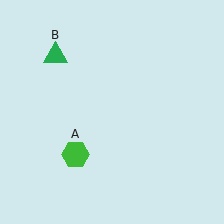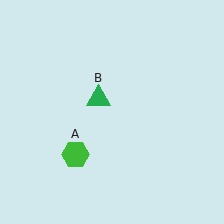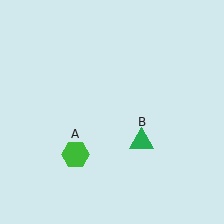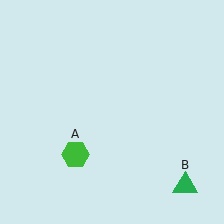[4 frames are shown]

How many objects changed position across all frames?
1 object changed position: green triangle (object B).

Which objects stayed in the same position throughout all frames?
Green hexagon (object A) remained stationary.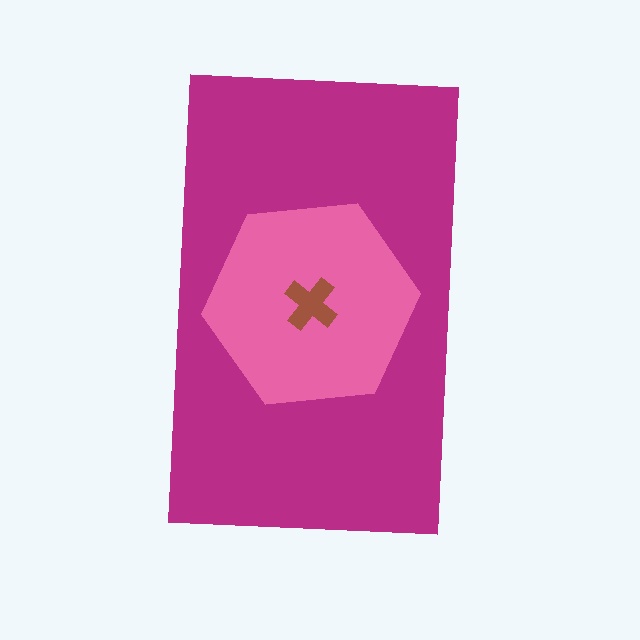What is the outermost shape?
The magenta rectangle.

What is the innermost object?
The brown cross.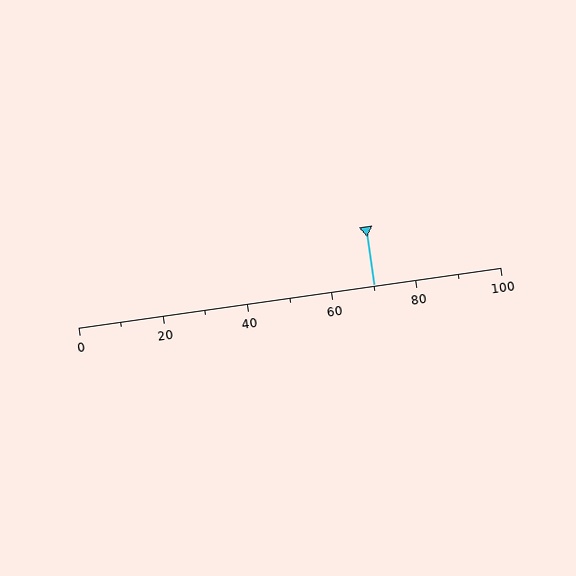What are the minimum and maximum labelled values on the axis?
The axis runs from 0 to 100.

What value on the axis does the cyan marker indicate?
The marker indicates approximately 70.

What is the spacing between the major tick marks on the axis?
The major ticks are spaced 20 apart.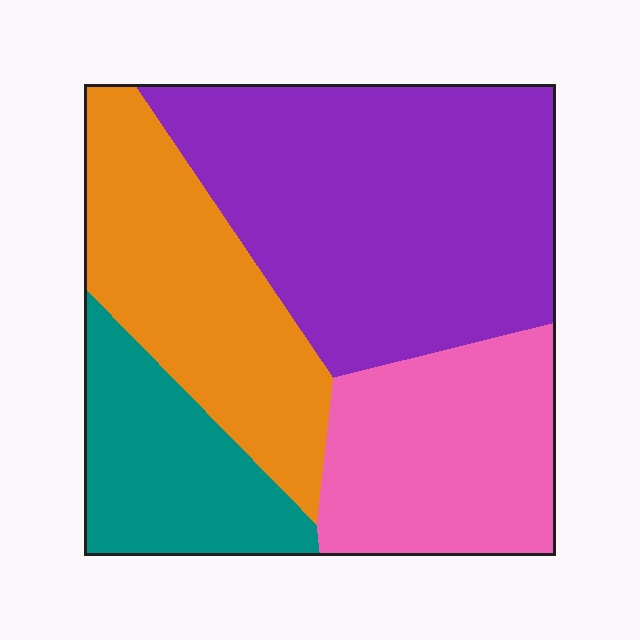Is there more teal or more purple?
Purple.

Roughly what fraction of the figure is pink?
Pink covers about 20% of the figure.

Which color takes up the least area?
Teal, at roughly 15%.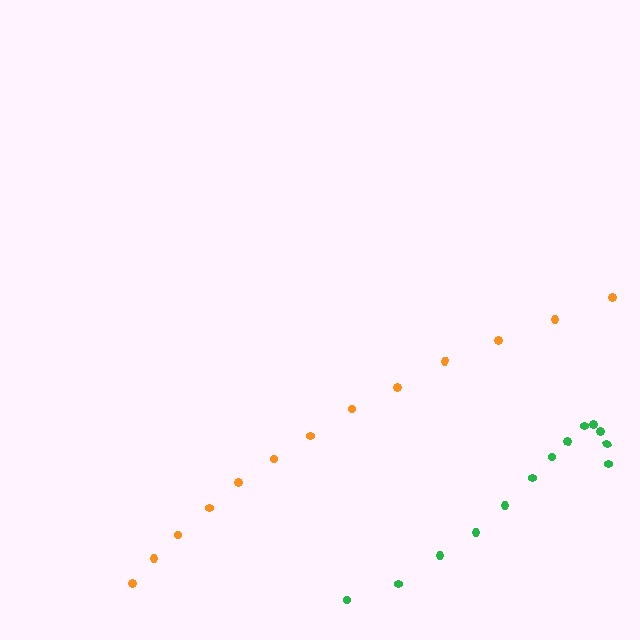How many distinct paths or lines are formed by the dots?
There are 2 distinct paths.